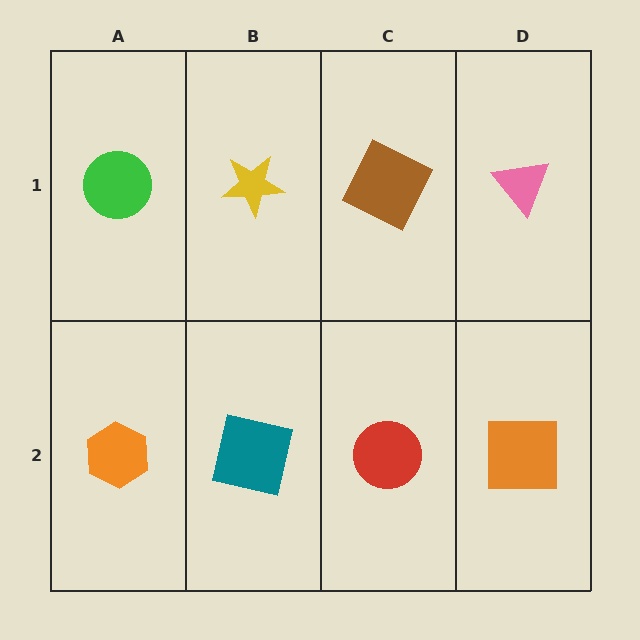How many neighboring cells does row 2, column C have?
3.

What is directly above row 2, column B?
A yellow star.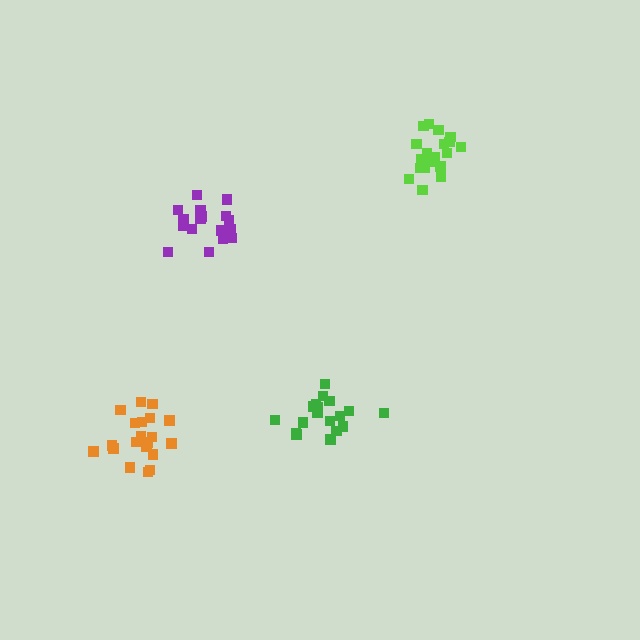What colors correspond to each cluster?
The clusters are colored: green, orange, purple, lime.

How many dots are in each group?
Group 1: 18 dots, Group 2: 20 dots, Group 3: 18 dots, Group 4: 19 dots (75 total).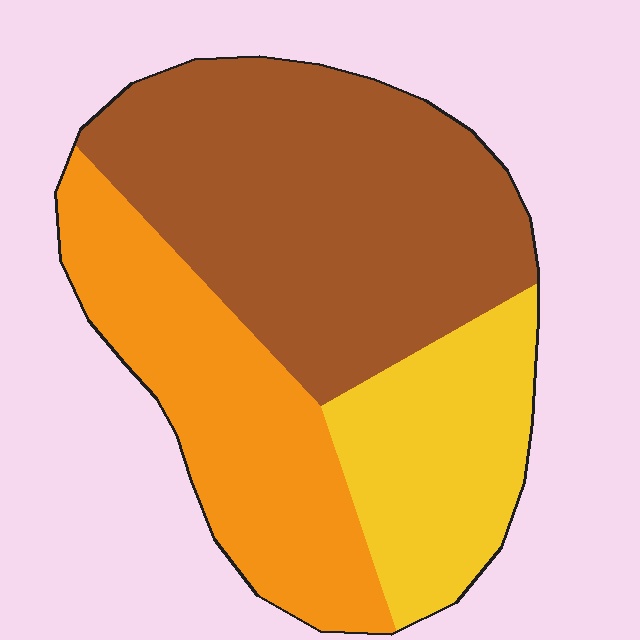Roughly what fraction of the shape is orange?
Orange covers around 30% of the shape.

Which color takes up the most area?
Brown, at roughly 50%.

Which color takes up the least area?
Yellow, at roughly 20%.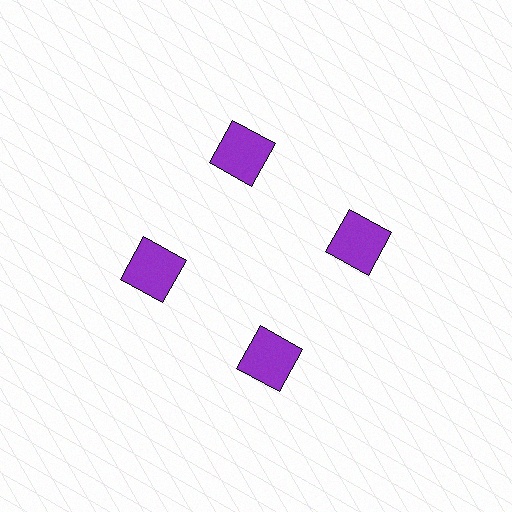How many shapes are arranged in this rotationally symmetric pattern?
There are 4 shapes, arranged in 4 groups of 1.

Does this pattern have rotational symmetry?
Yes, this pattern has 4-fold rotational symmetry. It looks the same after rotating 90 degrees around the center.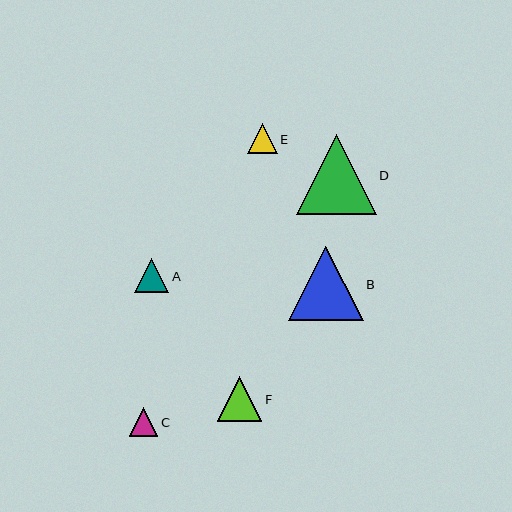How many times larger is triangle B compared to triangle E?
Triangle B is approximately 2.5 times the size of triangle E.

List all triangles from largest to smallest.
From largest to smallest: D, B, F, A, E, C.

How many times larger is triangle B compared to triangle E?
Triangle B is approximately 2.5 times the size of triangle E.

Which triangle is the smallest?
Triangle C is the smallest with a size of approximately 29 pixels.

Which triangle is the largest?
Triangle D is the largest with a size of approximately 79 pixels.